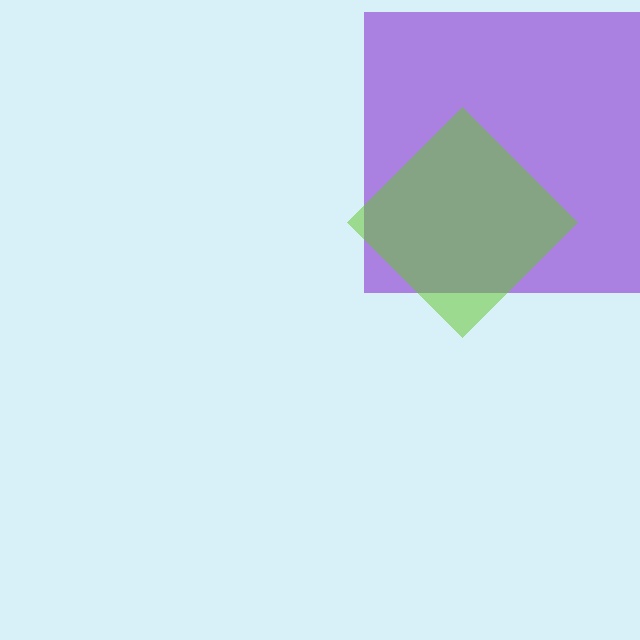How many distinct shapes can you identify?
There are 2 distinct shapes: a purple square, a lime diamond.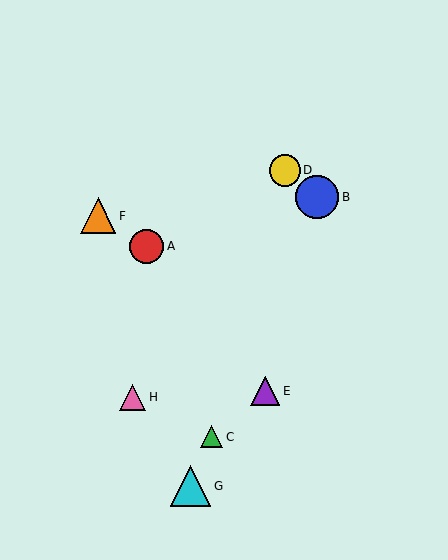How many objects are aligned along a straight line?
3 objects (B, C, G) are aligned along a straight line.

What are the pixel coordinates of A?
Object A is at (147, 246).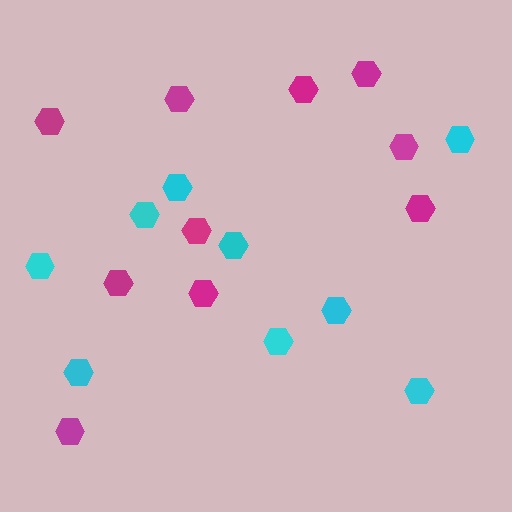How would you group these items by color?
There are 2 groups: one group of cyan hexagons (9) and one group of magenta hexagons (10).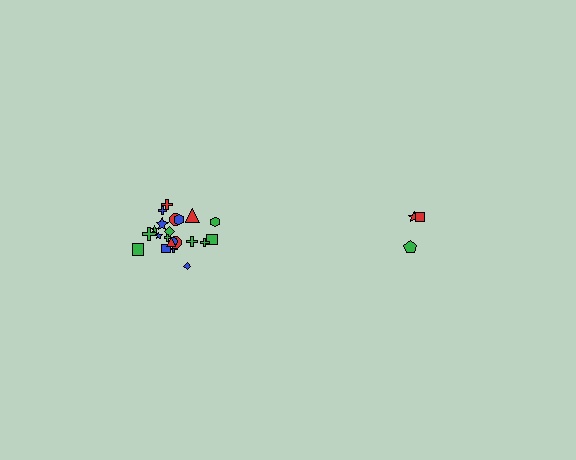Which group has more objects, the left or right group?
The left group.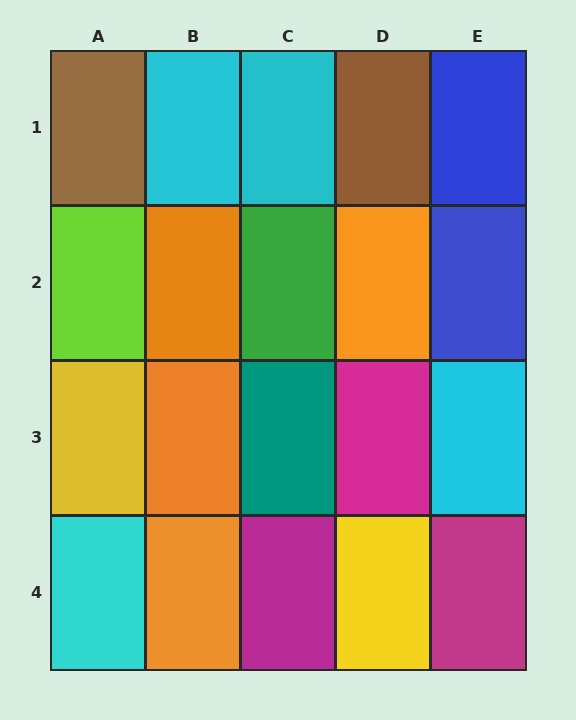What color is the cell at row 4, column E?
Magenta.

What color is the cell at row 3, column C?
Teal.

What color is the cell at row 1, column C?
Cyan.